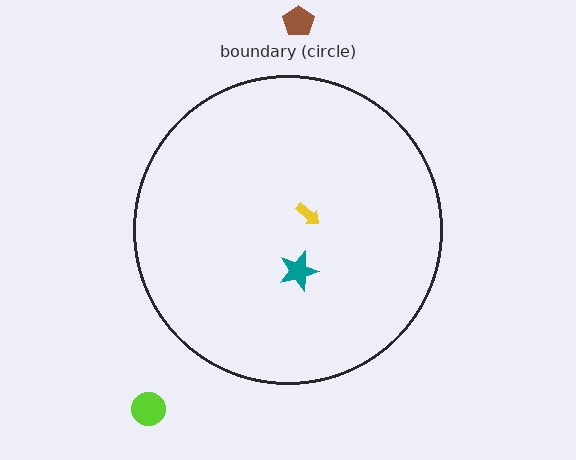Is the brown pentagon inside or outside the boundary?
Outside.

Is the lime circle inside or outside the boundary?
Outside.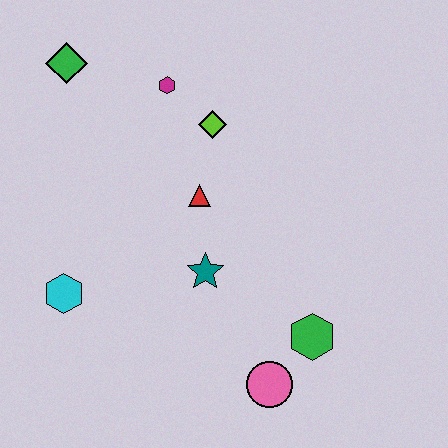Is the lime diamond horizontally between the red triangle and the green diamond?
No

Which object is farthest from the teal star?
The green diamond is farthest from the teal star.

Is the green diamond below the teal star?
No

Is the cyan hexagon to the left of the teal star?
Yes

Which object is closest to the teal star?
The red triangle is closest to the teal star.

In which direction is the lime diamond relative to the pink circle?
The lime diamond is above the pink circle.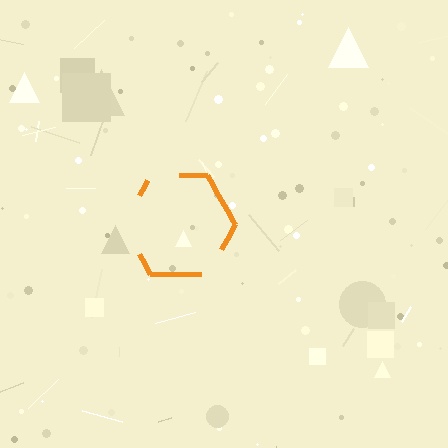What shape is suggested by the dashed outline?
The dashed outline suggests a hexagon.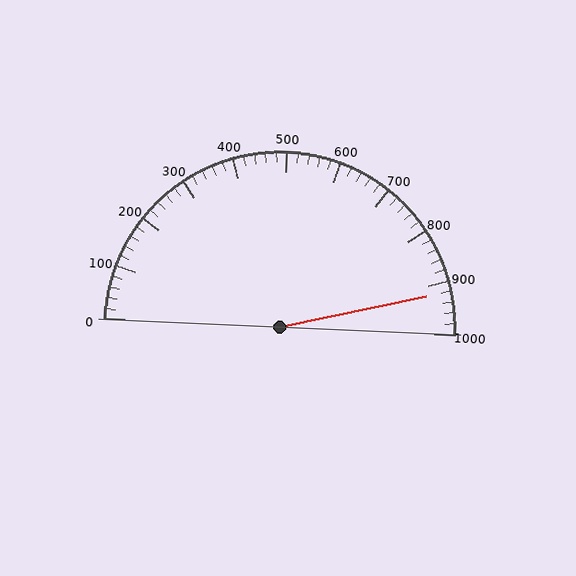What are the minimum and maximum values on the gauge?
The gauge ranges from 0 to 1000.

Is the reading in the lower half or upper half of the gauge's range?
The reading is in the upper half of the range (0 to 1000).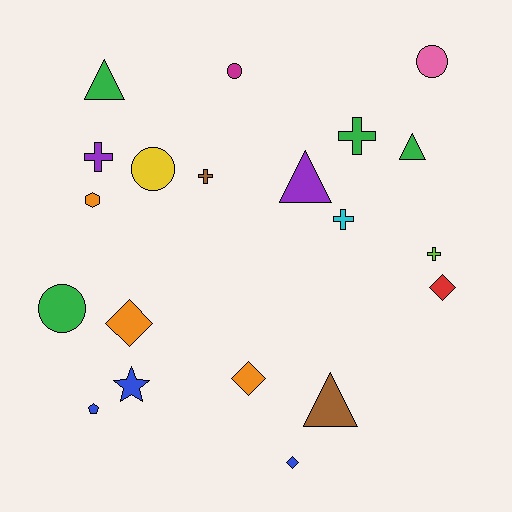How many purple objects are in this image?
There are 2 purple objects.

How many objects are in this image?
There are 20 objects.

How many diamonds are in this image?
There are 4 diamonds.